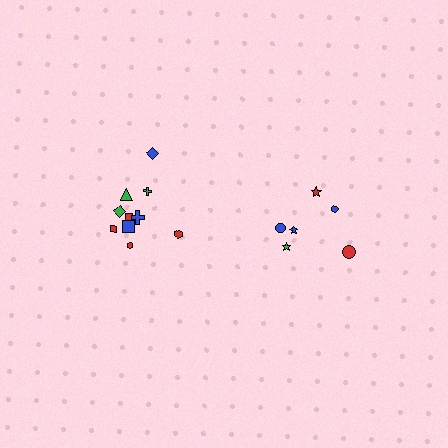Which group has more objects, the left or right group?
The left group.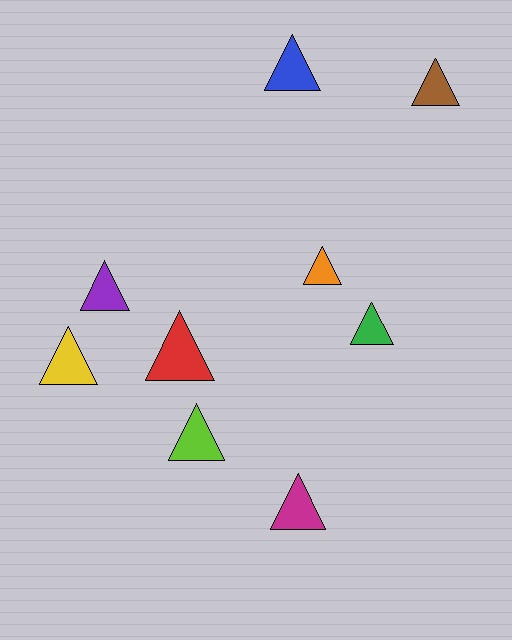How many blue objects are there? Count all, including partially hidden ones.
There is 1 blue object.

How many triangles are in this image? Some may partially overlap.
There are 9 triangles.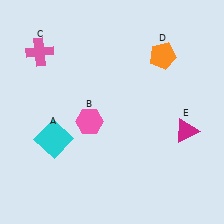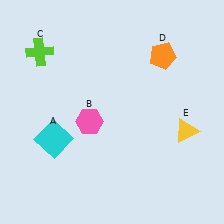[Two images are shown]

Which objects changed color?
C changed from pink to lime. E changed from magenta to yellow.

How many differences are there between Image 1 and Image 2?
There are 2 differences between the two images.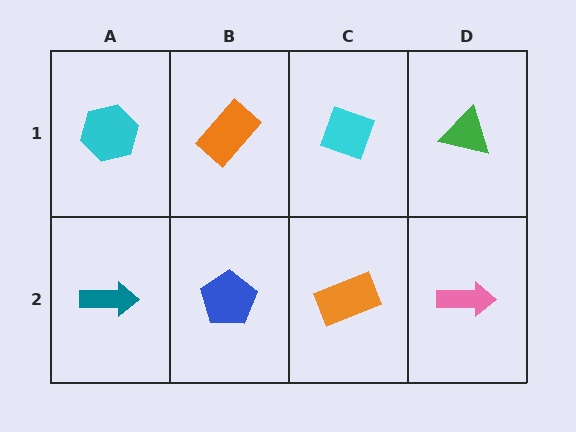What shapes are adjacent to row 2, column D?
A green triangle (row 1, column D), an orange rectangle (row 2, column C).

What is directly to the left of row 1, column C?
An orange rectangle.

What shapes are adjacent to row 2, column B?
An orange rectangle (row 1, column B), a teal arrow (row 2, column A), an orange rectangle (row 2, column C).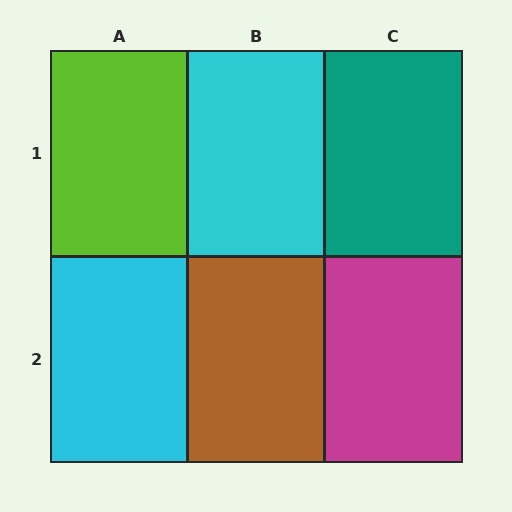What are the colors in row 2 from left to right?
Cyan, brown, magenta.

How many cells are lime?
1 cell is lime.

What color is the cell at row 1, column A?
Lime.